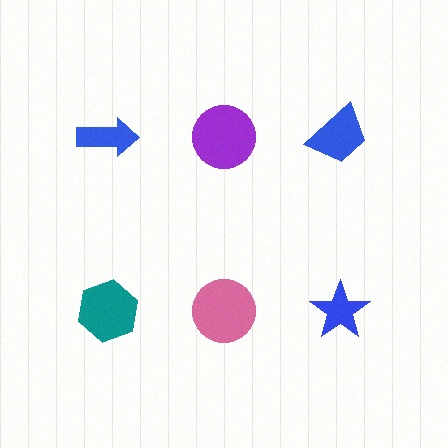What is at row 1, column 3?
A blue trapezoid.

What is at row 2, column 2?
A pink circle.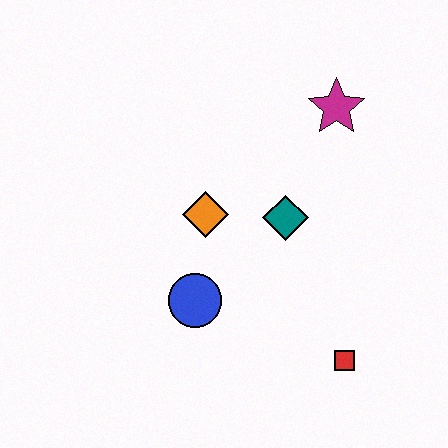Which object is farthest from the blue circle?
The magenta star is farthest from the blue circle.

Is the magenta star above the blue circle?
Yes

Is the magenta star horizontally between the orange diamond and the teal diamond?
No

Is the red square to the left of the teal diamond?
No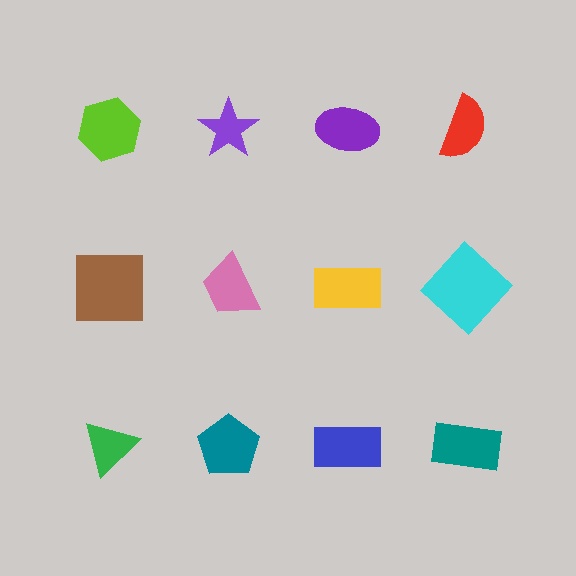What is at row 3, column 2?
A teal pentagon.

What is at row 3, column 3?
A blue rectangle.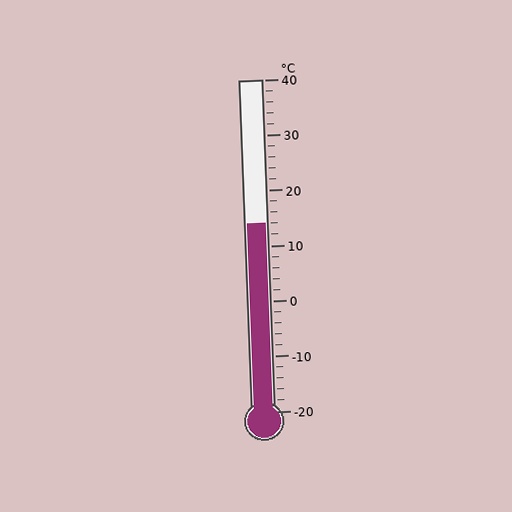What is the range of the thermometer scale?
The thermometer scale ranges from -20°C to 40°C.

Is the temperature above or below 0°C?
The temperature is above 0°C.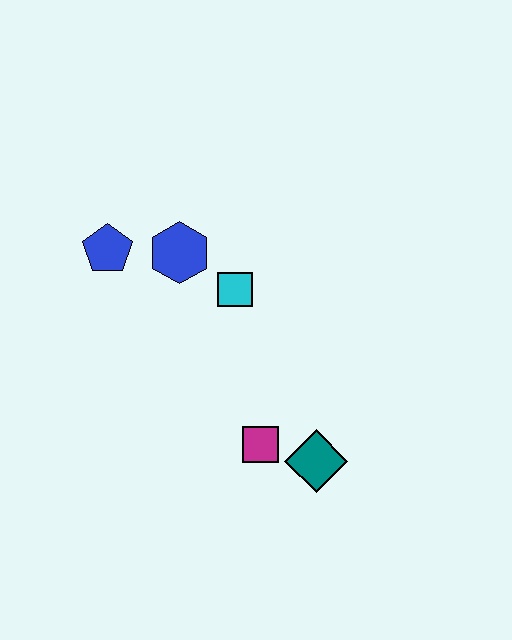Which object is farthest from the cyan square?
The teal diamond is farthest from the cyan square.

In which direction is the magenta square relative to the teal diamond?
The magenta square is to the left of the teal diamond.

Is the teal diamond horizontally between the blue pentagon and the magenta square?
No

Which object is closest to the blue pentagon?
The blue hexagon is closest to the blue pentagon.